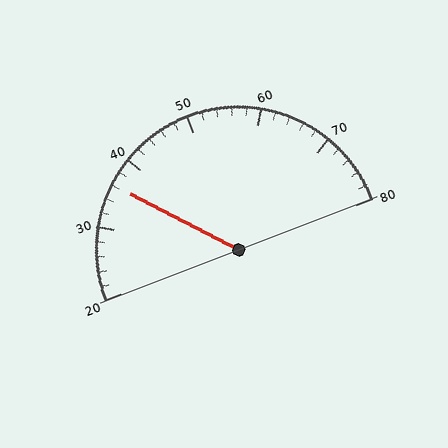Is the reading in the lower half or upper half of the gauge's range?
The reading is in the lower half of the range (20 to 80).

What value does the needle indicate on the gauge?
The needle indicates approximately 36.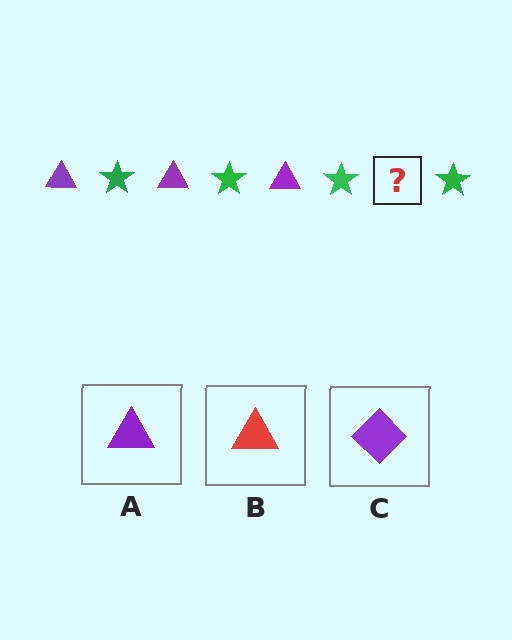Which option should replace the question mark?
Option A.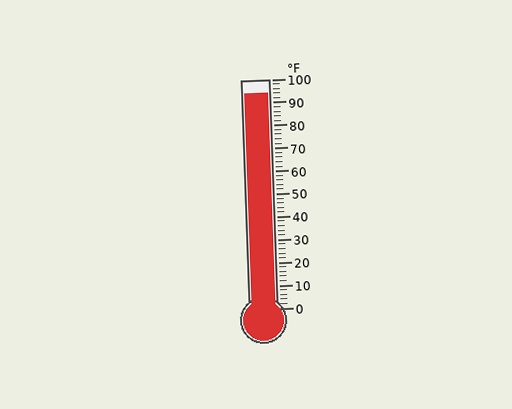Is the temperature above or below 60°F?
The temperature is above 60°F.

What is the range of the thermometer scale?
The thermometer scale ranges from 0°F to 100°F.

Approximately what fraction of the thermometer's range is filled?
The thermometer is filled to approximately 95% of its range.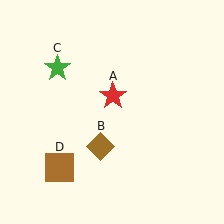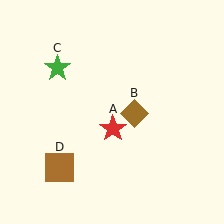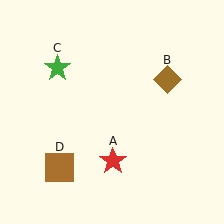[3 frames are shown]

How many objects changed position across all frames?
2 objects changed position: red star (object A), brown diamond (object B).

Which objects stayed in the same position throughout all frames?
Green star (object C) and brown square (object D) remained stationary.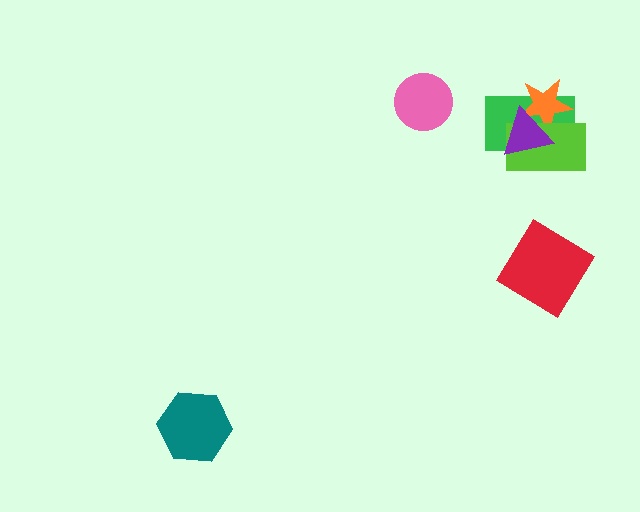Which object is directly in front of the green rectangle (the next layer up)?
The orange star is directly in front of the green rectangle.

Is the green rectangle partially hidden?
Yes, it is partially covered by another shape.